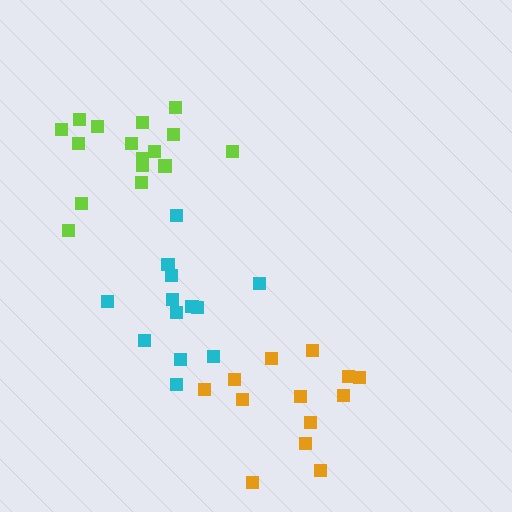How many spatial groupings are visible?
There are 3 spatial groupings.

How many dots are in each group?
Group 1: 13 dots, Group 2: 16 dots, Group 3: 13 dots (42 total).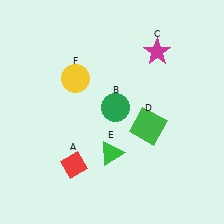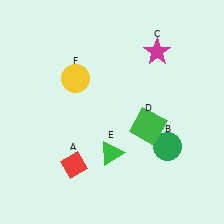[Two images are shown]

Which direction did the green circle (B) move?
The green circle (B) moved right.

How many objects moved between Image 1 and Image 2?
1 object moved between the two images.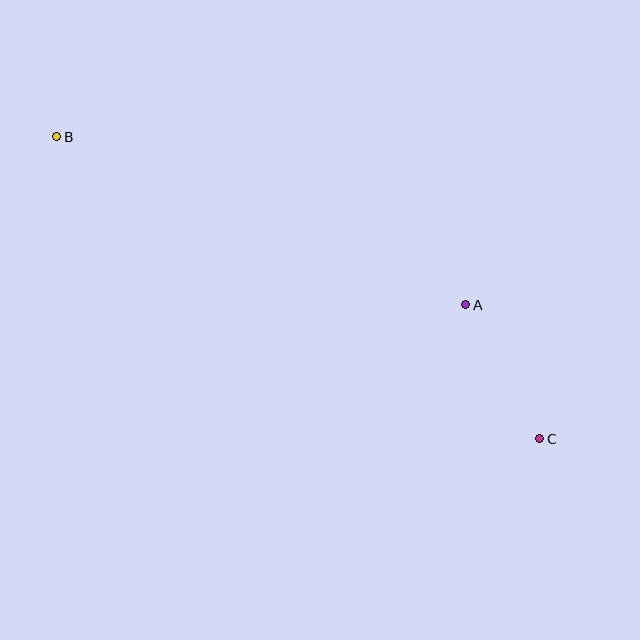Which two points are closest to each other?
Points A and C are closest to each other.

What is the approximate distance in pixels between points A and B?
The distance between A and B is approximately 442 pixels.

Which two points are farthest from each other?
Points B and C are farthest from each other.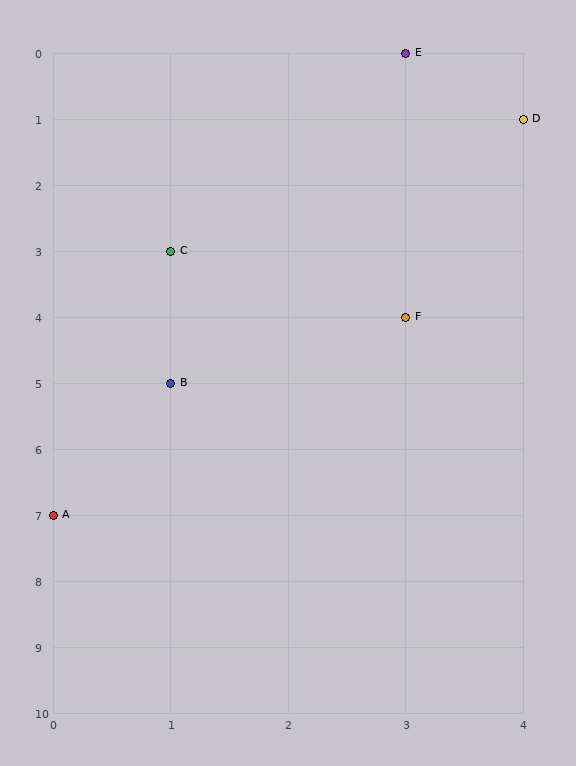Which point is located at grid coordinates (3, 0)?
Point E is at (3, 0).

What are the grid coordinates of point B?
Point B is at grid coordinates (1, 5).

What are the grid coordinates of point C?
Point C is at grid coordinates (1, 3).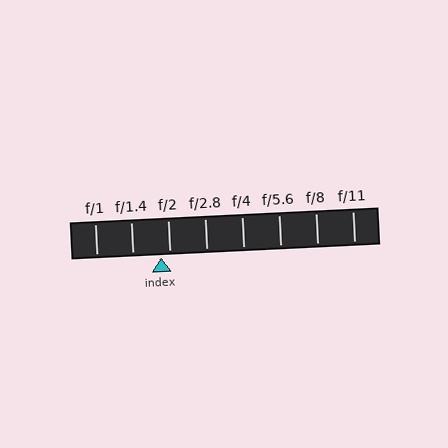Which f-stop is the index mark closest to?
The index mark is closest to f/2.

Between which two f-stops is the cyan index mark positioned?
The index mark is between f/1.4 and f/2.